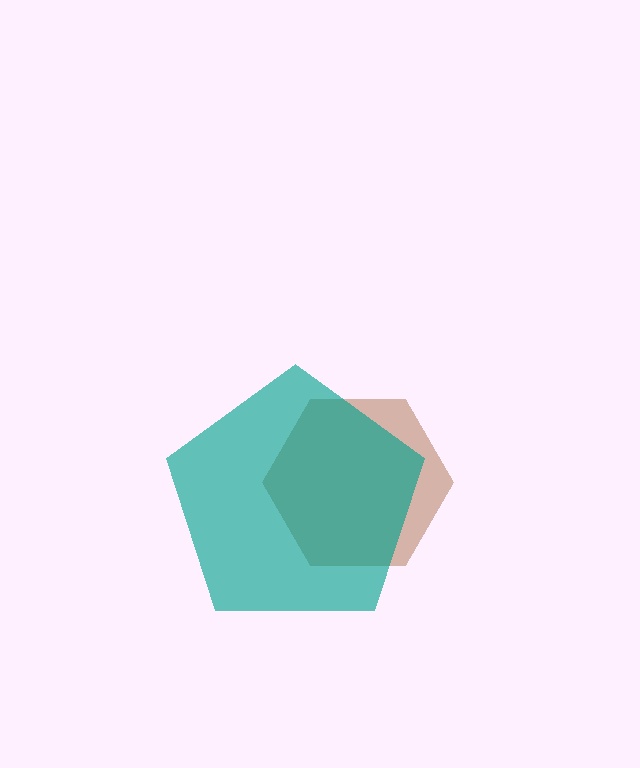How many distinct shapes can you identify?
There are 2 distinct shapes: a brown hexagon, a teal pentagon.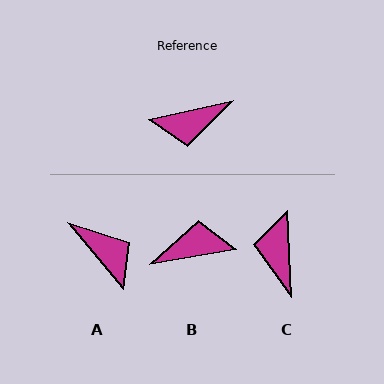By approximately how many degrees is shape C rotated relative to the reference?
Approximately 100 degrees clockwise.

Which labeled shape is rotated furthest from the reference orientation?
B, about 177 degrees away.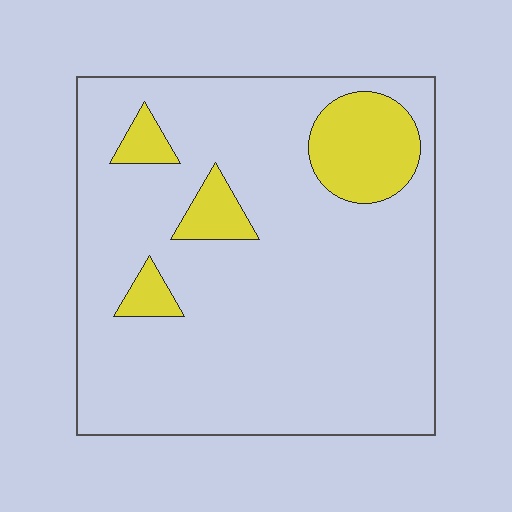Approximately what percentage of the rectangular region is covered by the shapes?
Approximately 15%.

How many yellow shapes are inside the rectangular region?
4.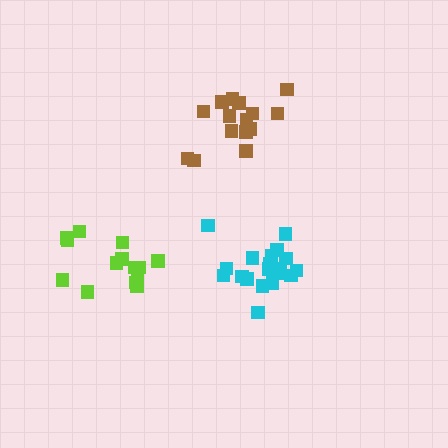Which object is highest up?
The brown cluster is topmost.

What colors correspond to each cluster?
The clusters are colored: brown, cyan, lime.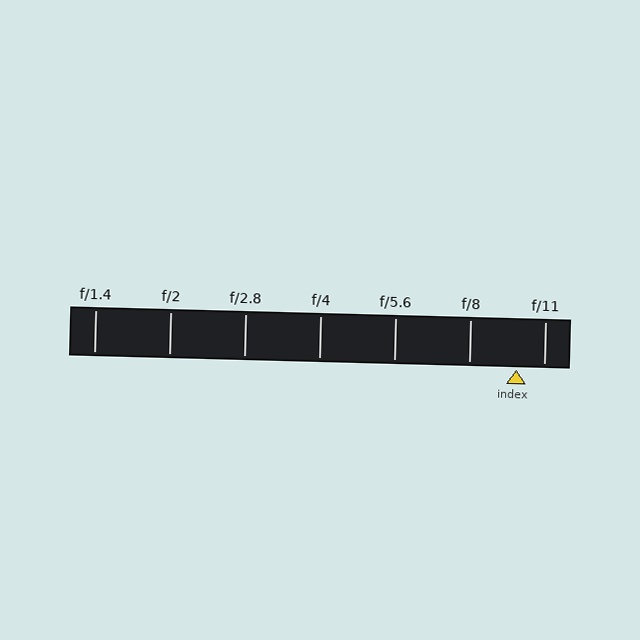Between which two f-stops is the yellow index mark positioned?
The index mark is between f/8 and f/11.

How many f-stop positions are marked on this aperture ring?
There are 7 f-stop positions marked.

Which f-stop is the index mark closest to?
The index mark is closest to f/11.